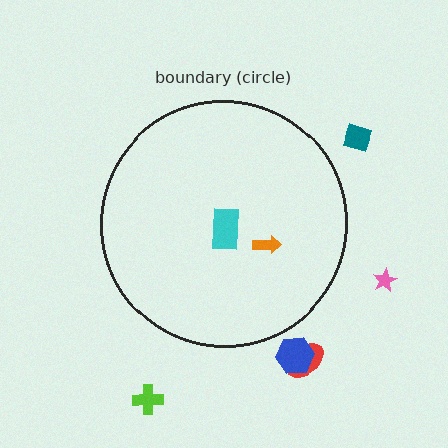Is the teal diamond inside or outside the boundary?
Outside.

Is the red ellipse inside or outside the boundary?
Outside.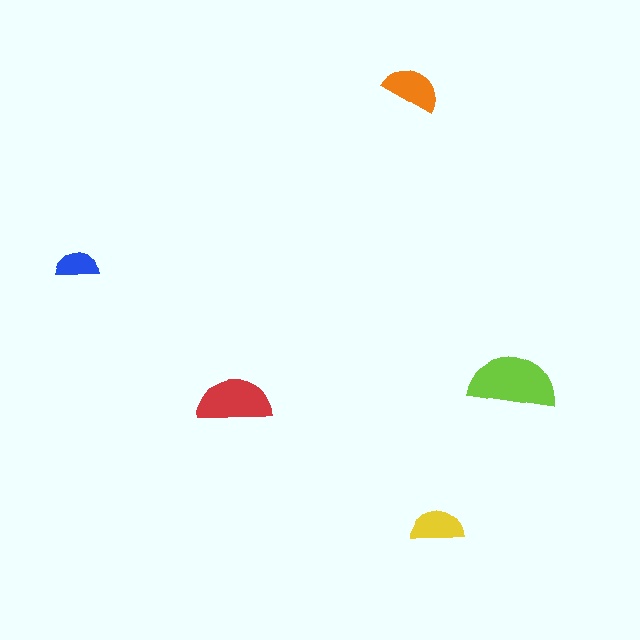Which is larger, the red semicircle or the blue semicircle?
The red one.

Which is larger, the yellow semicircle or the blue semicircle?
The yellow one.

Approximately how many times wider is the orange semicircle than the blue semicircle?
About 1.5 times wider.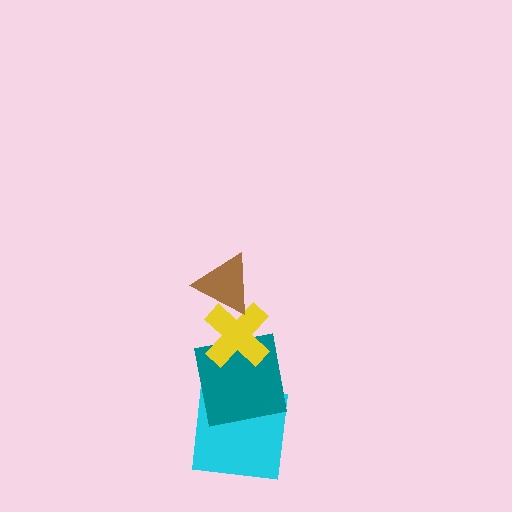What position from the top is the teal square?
The teal square is 3rd from the top.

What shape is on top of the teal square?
The yellow cross is on top of the teal square.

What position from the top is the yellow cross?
The yellow cross is 2nd from the top.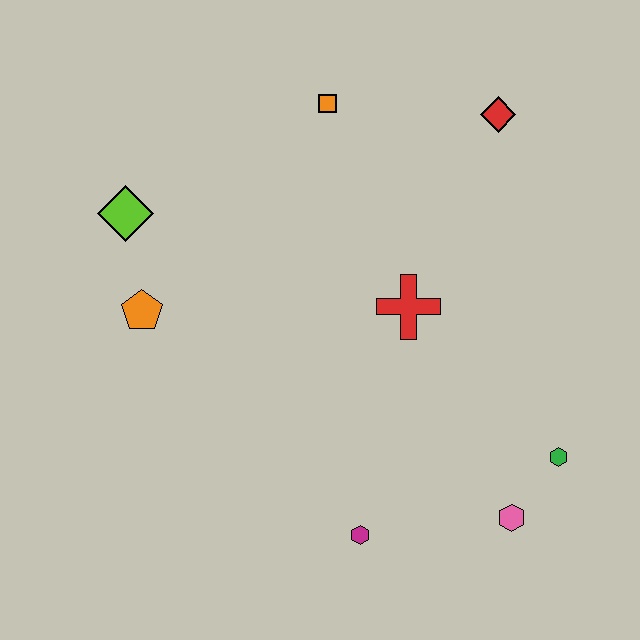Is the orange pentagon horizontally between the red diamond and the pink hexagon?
No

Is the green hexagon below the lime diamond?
Yes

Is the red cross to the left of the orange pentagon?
No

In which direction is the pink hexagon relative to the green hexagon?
The pink hexagon is below the green hexagon.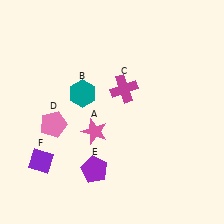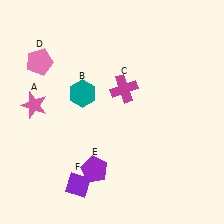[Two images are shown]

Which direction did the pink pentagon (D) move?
The pink pentagon (D) moved up.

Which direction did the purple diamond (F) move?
The purple diamond (F) moved right.